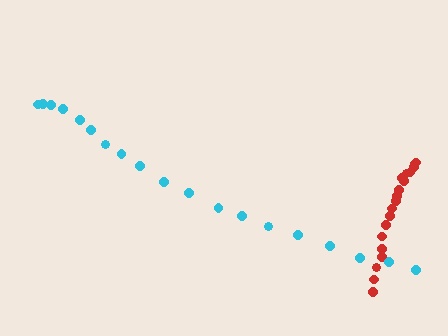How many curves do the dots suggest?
There are 2 distinct paths.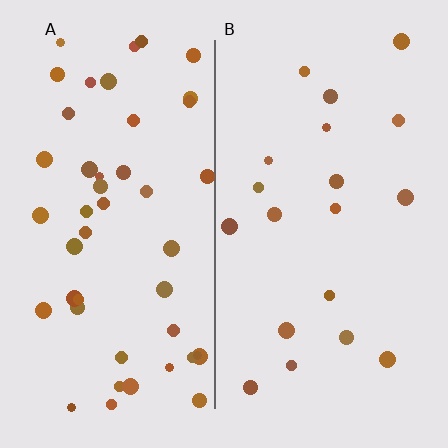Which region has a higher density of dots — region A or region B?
A (the left).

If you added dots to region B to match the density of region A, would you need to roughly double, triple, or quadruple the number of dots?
Approximately double.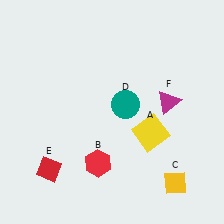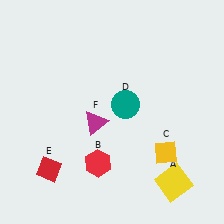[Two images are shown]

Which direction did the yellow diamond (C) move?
The yellow diamond (C) moved up.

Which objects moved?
The objects that moved are: the yellow square (A), the yellow diamond (C), the magenta triangle (F).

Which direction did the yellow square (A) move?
The yellow square (A) moved down.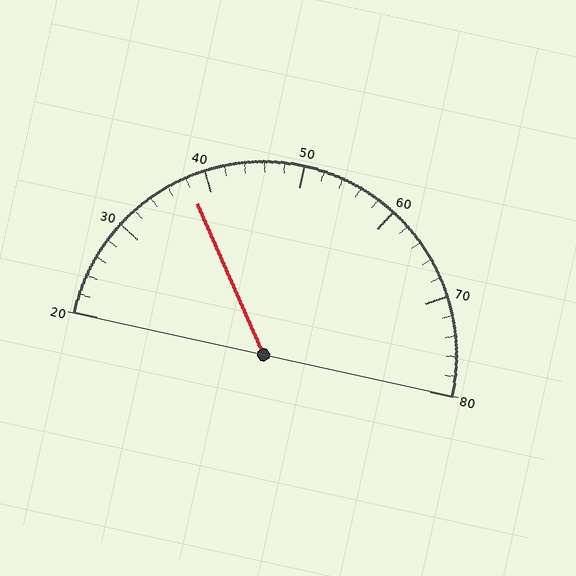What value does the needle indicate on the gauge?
The needle indicates approximately 38.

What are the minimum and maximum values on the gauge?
The gauge ranges from 20 to 80.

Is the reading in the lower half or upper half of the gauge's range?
The reading is in the lower half of the range (20 to 80).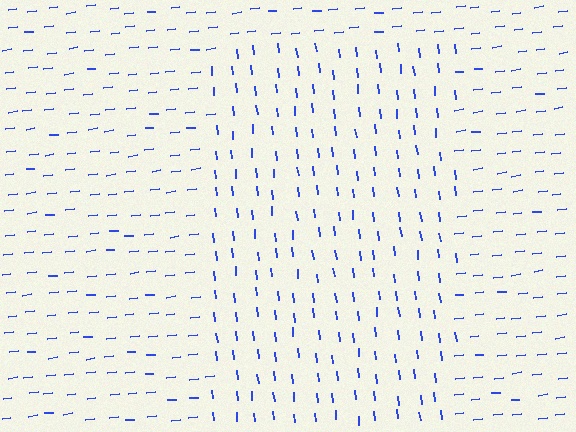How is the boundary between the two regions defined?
The boundary is defined purely by a change in line orientation (approximately 90 degrees difference). All lines are the same color and thickness.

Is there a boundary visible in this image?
Yes, there is a texture boundary formed by a change in line orientation.